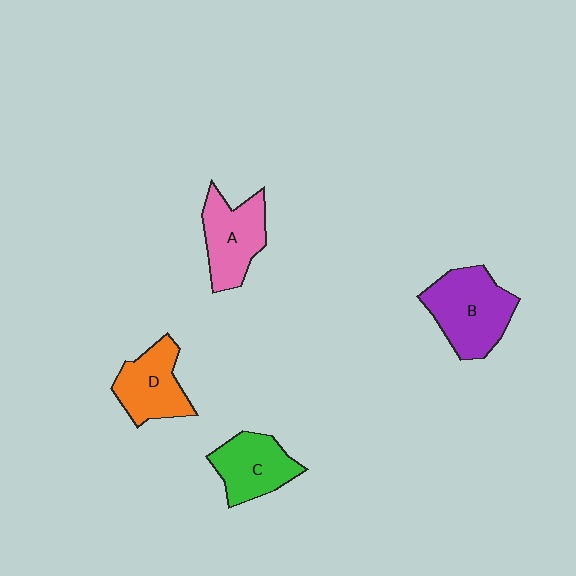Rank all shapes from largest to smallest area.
From largest to smallest: B (purple), A (pink), D (orange), C (green).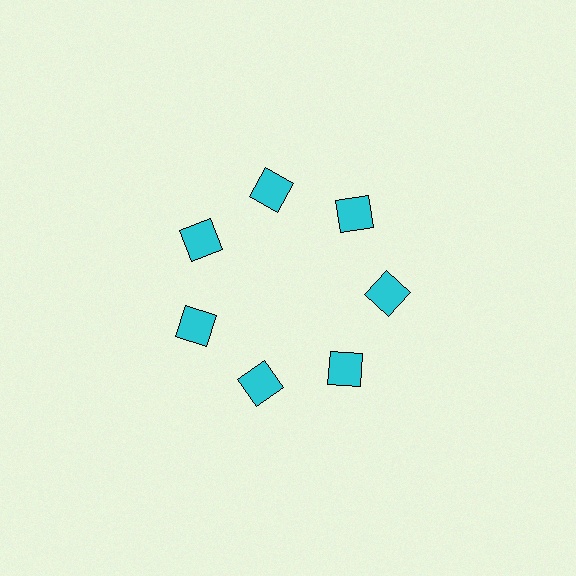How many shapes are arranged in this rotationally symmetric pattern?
There are 7 shapes, arranged in 7 groups of 1.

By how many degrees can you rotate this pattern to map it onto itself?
The pattern maps onto itself every 51 degrees of rotation.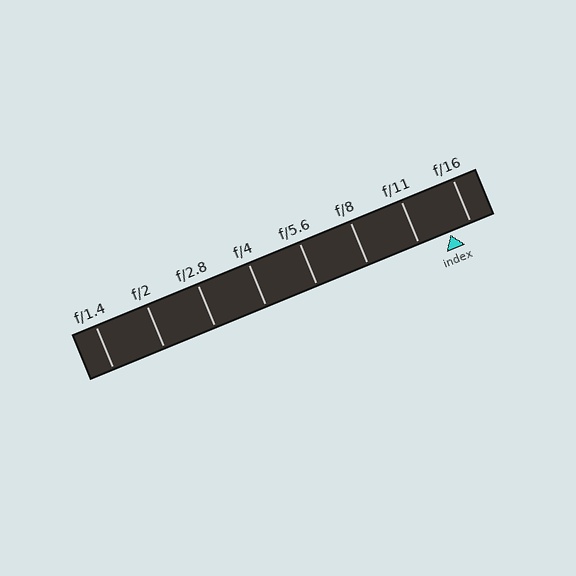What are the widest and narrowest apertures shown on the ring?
The widest aperture shown is f/1.4 and the narrowest is f/16.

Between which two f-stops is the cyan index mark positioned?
The index mark is between f/11 and f/16.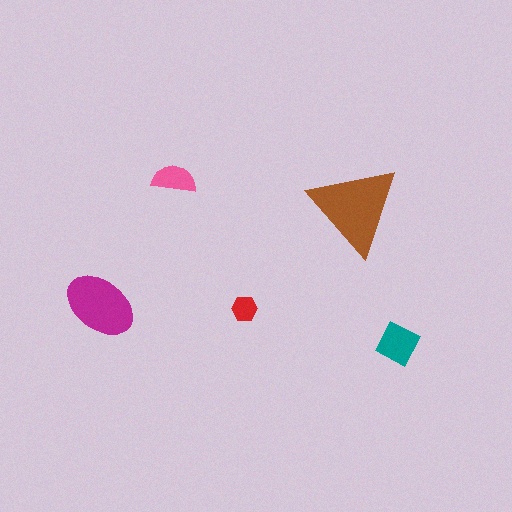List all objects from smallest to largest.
The red hexagon, the pink semicircle, the teal diamond, the magenta ellipse, the brown triangle.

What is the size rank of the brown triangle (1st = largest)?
1st.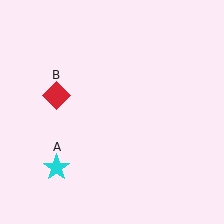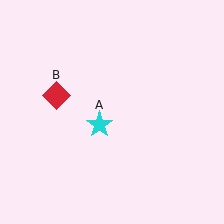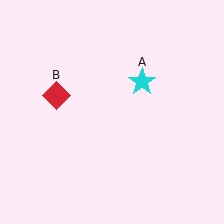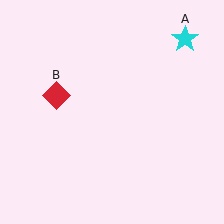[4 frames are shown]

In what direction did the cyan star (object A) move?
The cyan star (object A) moved up and to the right.